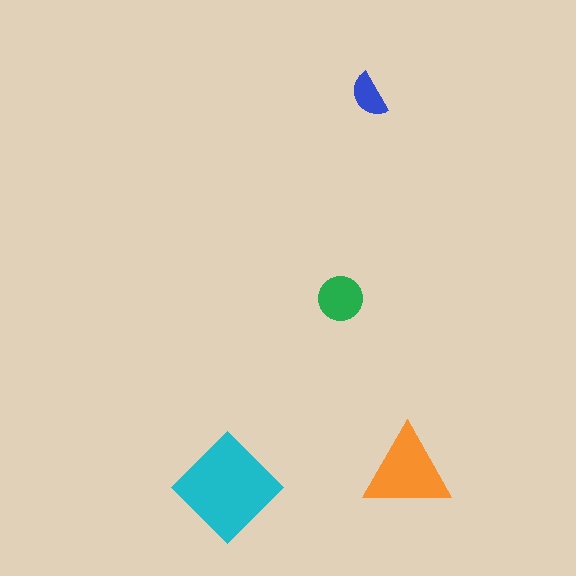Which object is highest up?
The blue semicircle is topmost.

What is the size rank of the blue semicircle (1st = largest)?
4th.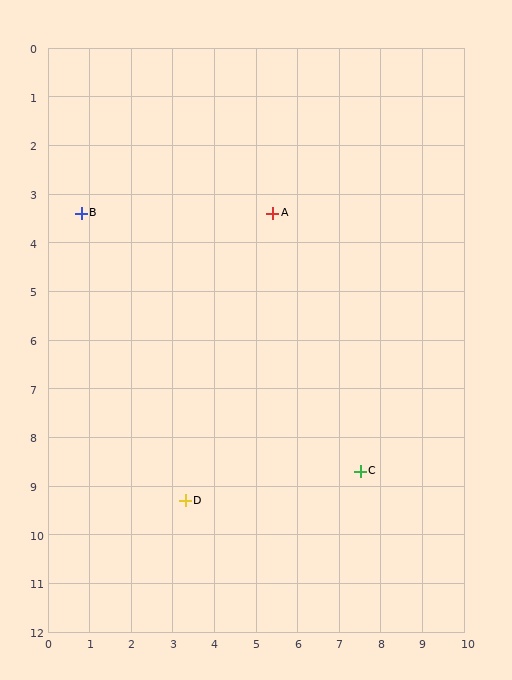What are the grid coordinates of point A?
Point A is at approximately (5.4, 3.4).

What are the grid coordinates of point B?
Point B is at approximately (0.8, 3.4).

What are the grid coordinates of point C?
Point C is at approximately (7.5, 8.7).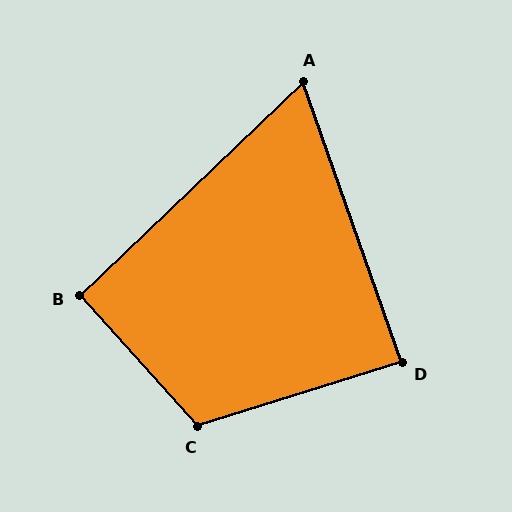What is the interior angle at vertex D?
Approximately 88 degrees (approximately right).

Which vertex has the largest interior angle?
C, at approximately 114 degrees.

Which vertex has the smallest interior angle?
A, at approximately 66 degrees.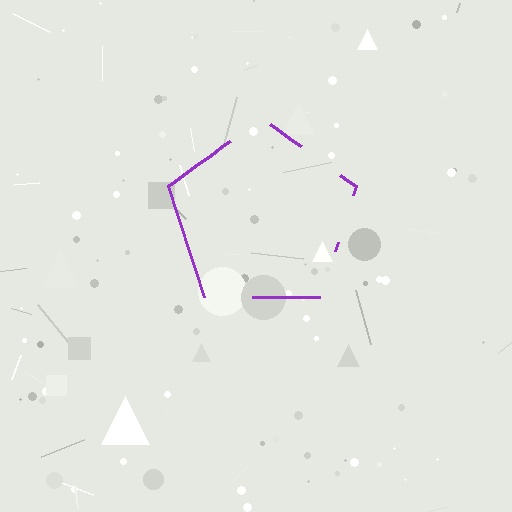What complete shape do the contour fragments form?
The contour fragments form a pentagon.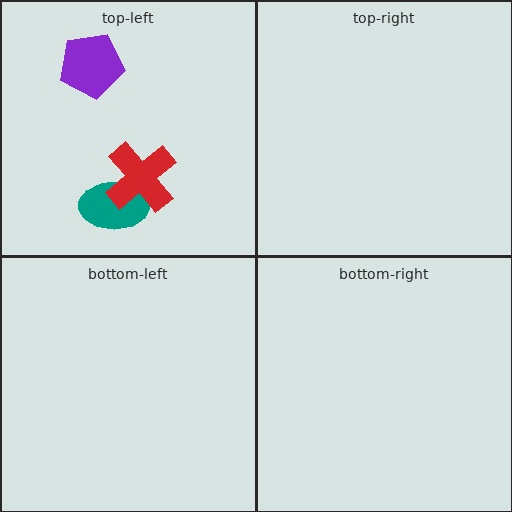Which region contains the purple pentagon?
The top-left region.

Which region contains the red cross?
The top-left region.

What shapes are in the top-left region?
The teal ellipse, the purple pentagon, the red cross.